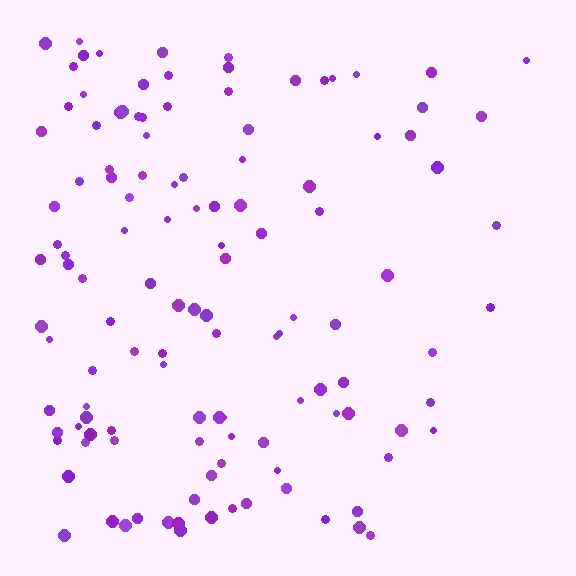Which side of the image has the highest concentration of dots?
The left.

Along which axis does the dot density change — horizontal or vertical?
Horizontal.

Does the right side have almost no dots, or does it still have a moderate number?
Still a moderate number, just noticeably fewer than the left.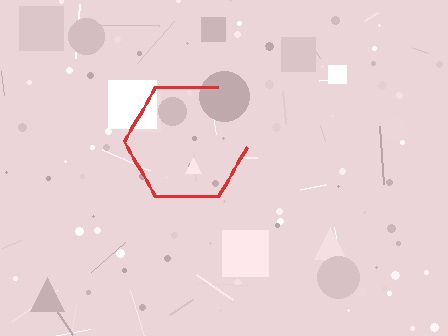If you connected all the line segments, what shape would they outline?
They would outline a hexagon.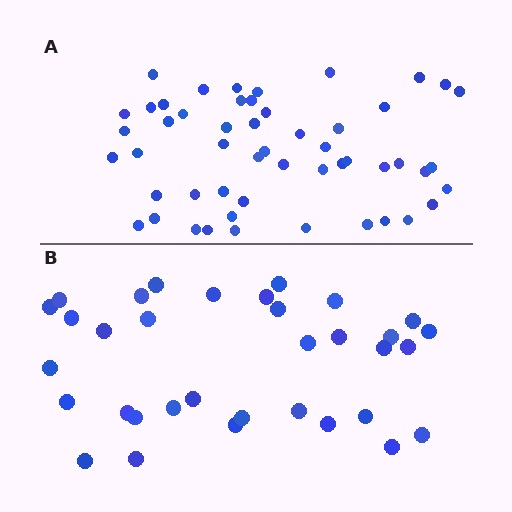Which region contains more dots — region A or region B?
Region A (the top region) has more dots.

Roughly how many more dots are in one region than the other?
Region A has approximately 20 more dots than region B.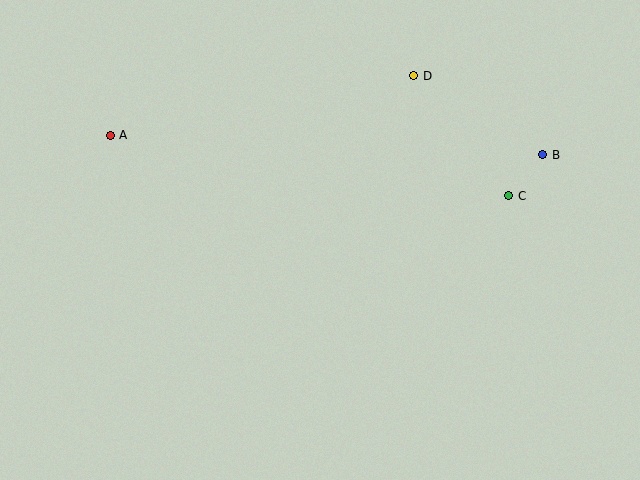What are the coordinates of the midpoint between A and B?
The midpoint between A and B is at (327, 145).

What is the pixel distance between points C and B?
The distance between C and B is 54 pixels.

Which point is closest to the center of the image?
Point D at (414, 76) is closest to the center.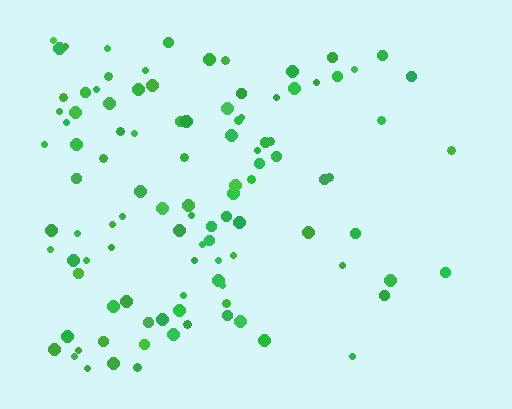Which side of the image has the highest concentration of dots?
The left.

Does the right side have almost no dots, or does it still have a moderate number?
Still a moderate number, just noticeably fewer than the left.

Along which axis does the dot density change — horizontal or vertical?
Horizontal.